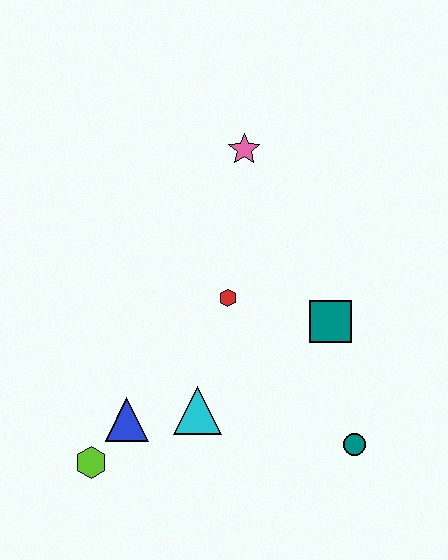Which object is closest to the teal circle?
The teal square is closest to the teal circle.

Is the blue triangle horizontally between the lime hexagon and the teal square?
Yes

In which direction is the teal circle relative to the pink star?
The teal circle is below the pink star.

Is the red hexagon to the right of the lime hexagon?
Yes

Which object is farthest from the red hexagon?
The lime hexagon is farthest from the red hexagon.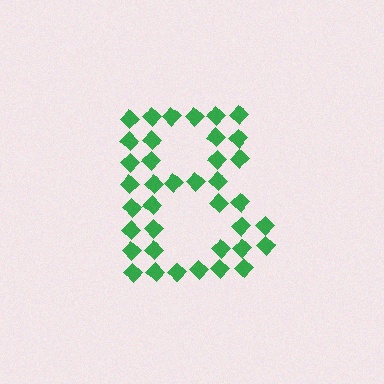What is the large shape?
The large shape is the letter B.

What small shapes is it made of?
It is made of small diamonds.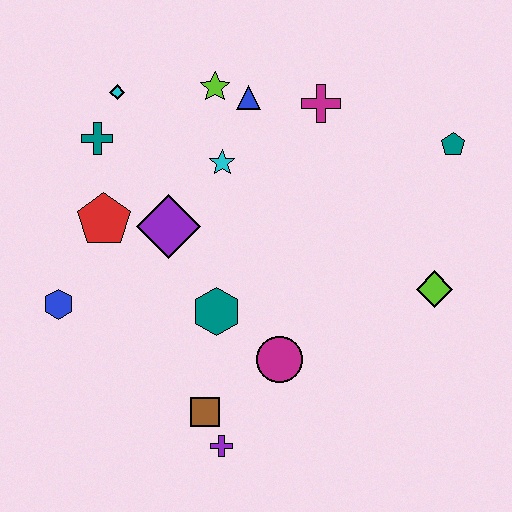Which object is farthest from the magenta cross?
The purple cross is farthest from the magenta cross.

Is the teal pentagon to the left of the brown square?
No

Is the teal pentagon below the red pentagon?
No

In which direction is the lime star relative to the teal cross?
The lime star is to the right of the teal cross.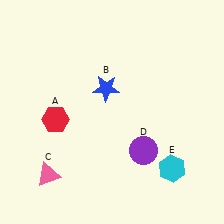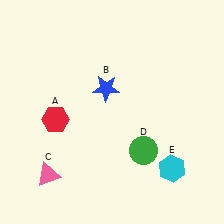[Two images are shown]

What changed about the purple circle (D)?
In Image 1, D is purple. In Image 2, it changed to green.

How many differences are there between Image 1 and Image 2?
There is 1 difference between the two images.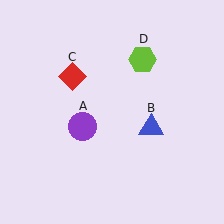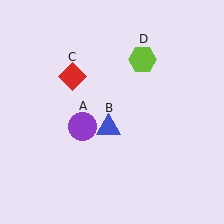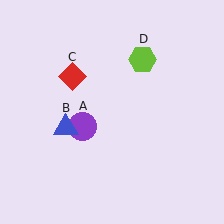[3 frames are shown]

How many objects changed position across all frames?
1 object changed position: blue triangle (object B).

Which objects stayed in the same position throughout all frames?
Purple circle (object A) and red diamond (object C) and lime hexagon (object D) remained stationary.